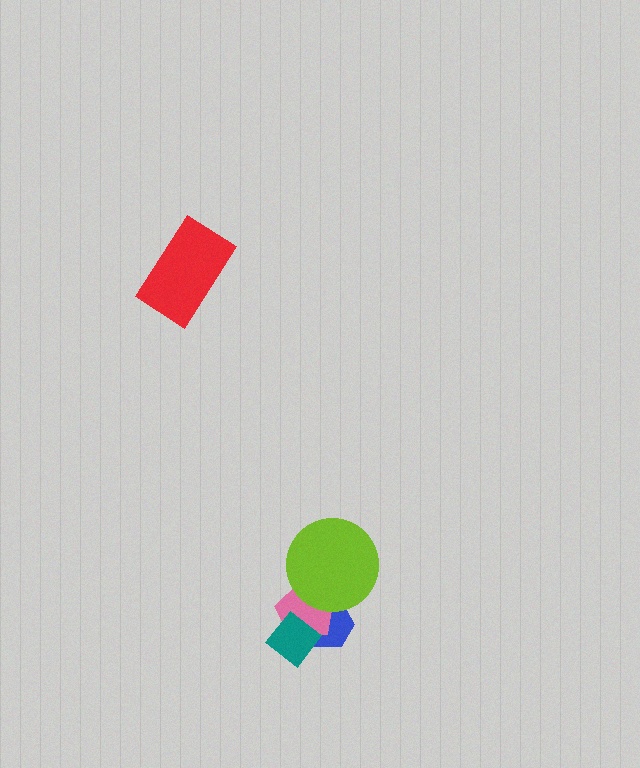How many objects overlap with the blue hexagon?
3 objects overlap with the blue hexagon.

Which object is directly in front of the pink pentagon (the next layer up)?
The teal diamond is directly in front of the pink pentagon.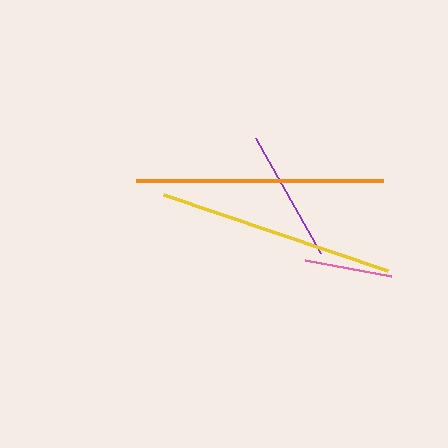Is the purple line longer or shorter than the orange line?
The orange line is longer than the purple line.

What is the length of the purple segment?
The purple segment is approximately 132 pixels long.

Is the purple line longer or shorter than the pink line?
The purple line is longer than the pink line.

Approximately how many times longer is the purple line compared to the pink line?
The purple line is approximately 1.5 times the length of the pink line.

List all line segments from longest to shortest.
From longest to shortest: orange, yellow, purple, pink.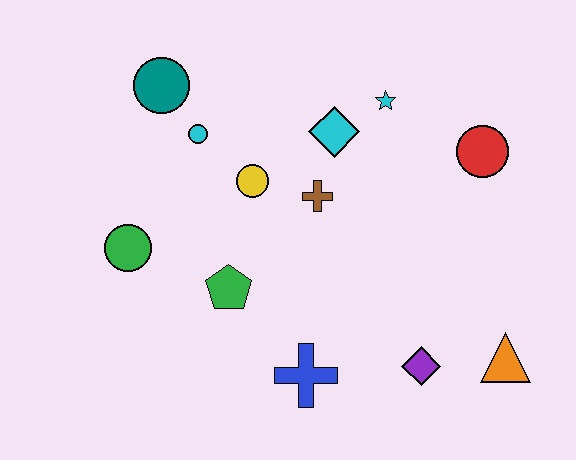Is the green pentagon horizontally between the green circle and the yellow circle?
Yes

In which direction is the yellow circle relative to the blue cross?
The yellow circle is above the blue cross.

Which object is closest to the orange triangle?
The purple diamond is closest to the orange triangle.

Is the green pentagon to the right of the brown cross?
No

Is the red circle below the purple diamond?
No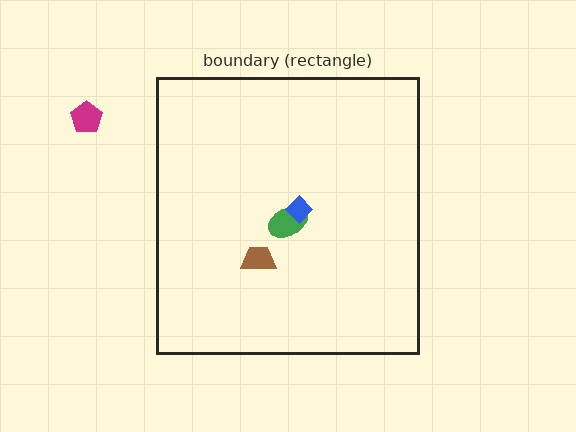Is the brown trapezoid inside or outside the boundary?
Inside.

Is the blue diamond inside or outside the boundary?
Inside.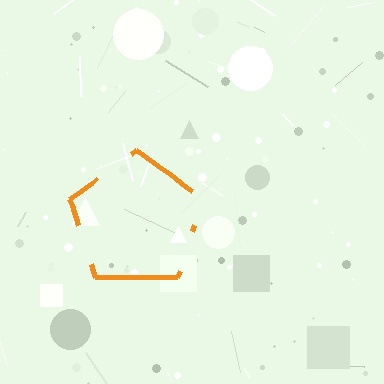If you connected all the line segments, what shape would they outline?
They would outline a pentagon.